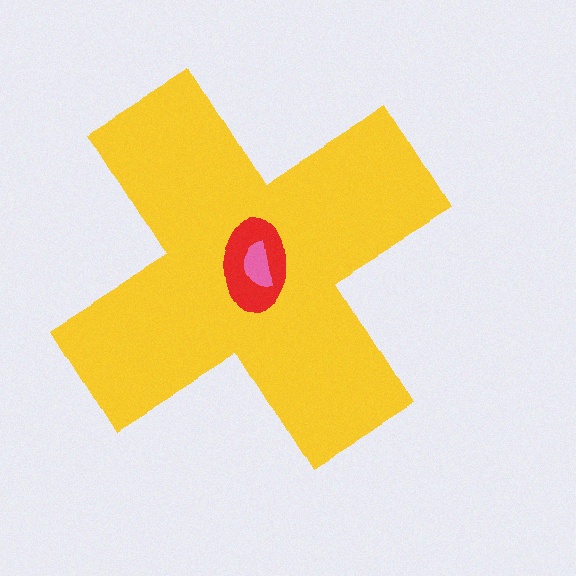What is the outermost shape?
The yellow cross.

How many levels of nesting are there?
3.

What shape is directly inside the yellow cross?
The red ellipse.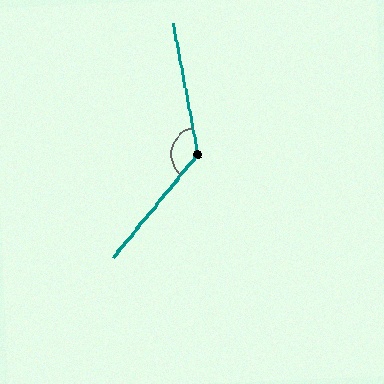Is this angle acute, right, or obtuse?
It is obtuse.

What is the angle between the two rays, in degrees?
Approximately 130 degrees.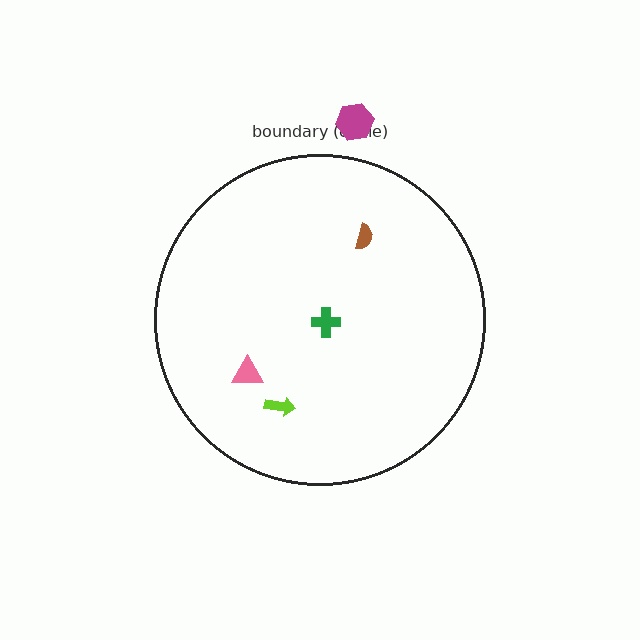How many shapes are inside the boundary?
4 inside, 1 outside.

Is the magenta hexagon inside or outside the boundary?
Outside.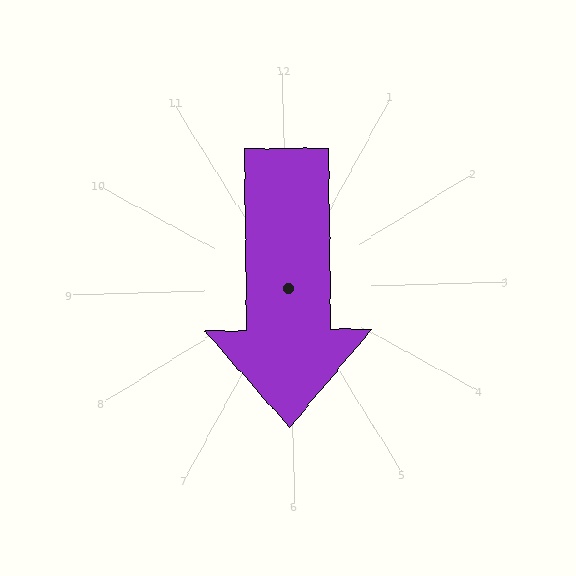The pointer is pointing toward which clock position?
Roughly 6 o'clock.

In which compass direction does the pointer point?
South.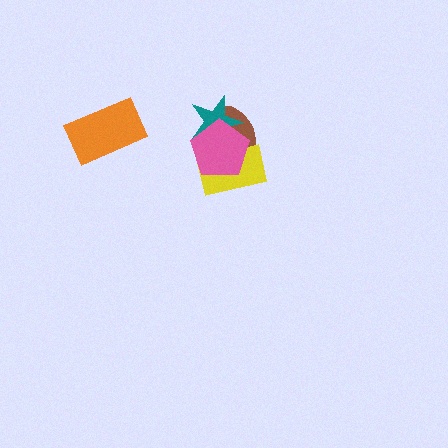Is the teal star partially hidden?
Yes, it is partially covered by another shape.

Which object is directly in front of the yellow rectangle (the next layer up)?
The teal star is directly in front of the yellow rectangle.